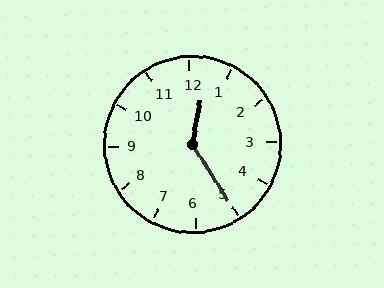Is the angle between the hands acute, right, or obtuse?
It is obtuse.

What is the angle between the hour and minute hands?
Approximately 138 degrees.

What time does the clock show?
12:25.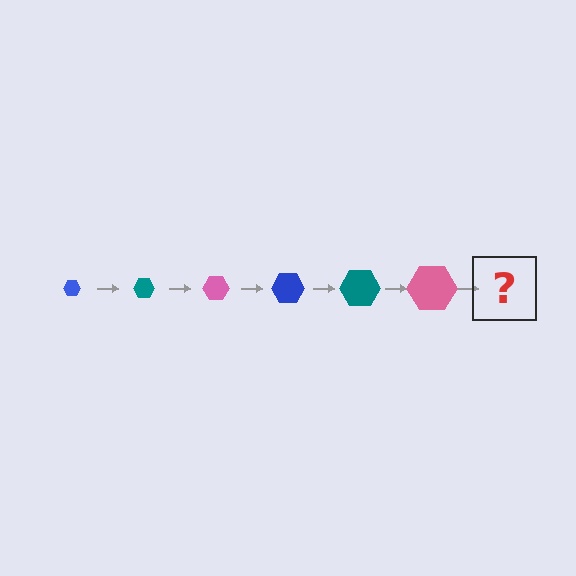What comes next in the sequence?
The next element should be a blue hexagon, larger than the previous one.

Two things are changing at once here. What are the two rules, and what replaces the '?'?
The two rules are that the hexagon grows larger each step and the color cycles through blue, teal, and pink. The '?' should be a blue hexagon, larger than the previous one.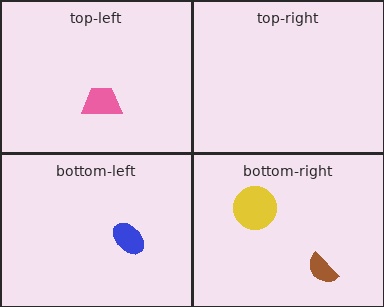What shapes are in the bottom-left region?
The blue ellipse.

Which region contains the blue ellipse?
The bottom-left region.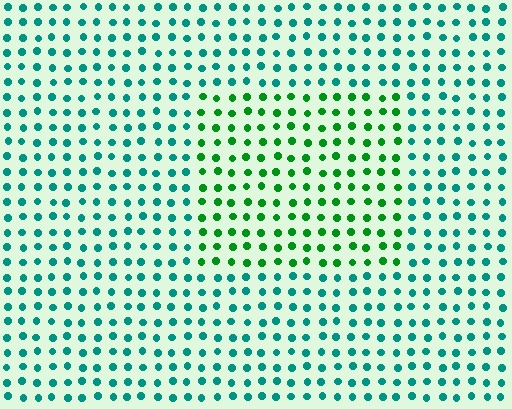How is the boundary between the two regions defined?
The boundary is defined purely by a slight shift in hue (about 44 degrees). Spacing, size, and orientation are identical on both sides.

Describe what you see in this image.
The image is filled with small teal elements in a uniform arrangement. A rectangle-shaped region is visible where the elements are tinted to a slightly different hue, forming a subtle color boundary.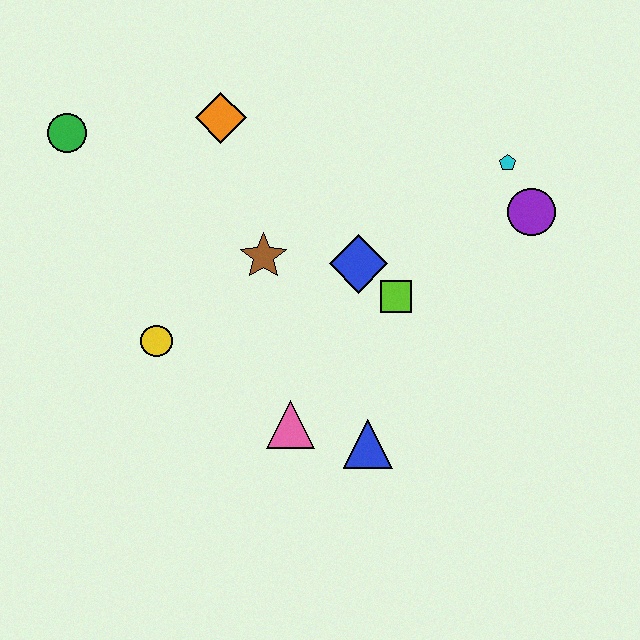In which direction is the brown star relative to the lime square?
The brown star is to the left of the lime square.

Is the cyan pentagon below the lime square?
No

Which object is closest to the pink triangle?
The blue triangle is closest to the pink triangle.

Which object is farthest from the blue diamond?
The green circle is farthest from the blue diamond.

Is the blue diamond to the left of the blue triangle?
Yes